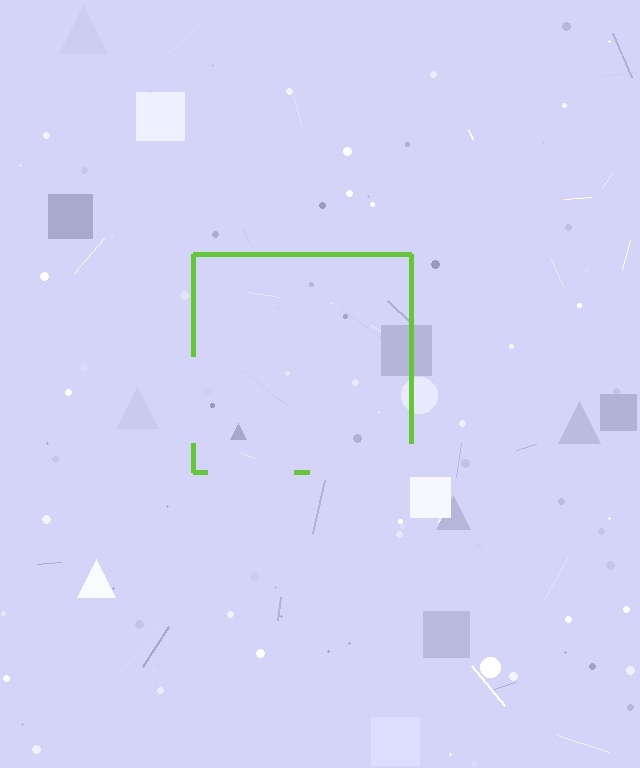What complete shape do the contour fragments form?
The contour fragments form a square.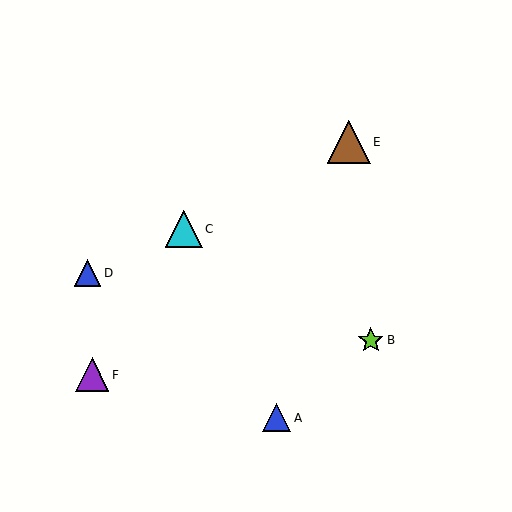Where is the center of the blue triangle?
The center of the blue triangle is at (87, 273).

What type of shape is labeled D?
Shape D is a blue triangle.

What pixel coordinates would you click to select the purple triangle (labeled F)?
Click at (92, 375) to select the purple triangle F.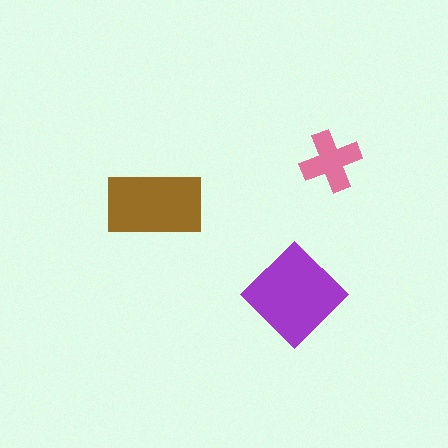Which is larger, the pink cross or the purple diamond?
The purple diamond.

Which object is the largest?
The purple diamond.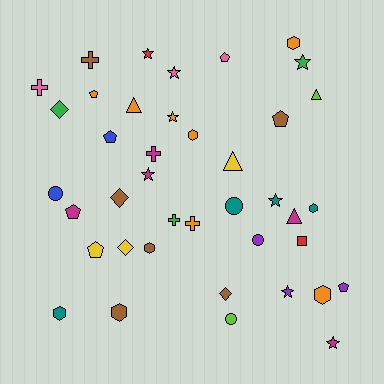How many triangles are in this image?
There are 4 triangles.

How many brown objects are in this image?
There are 6 brown objects.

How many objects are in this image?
There are 40 objects.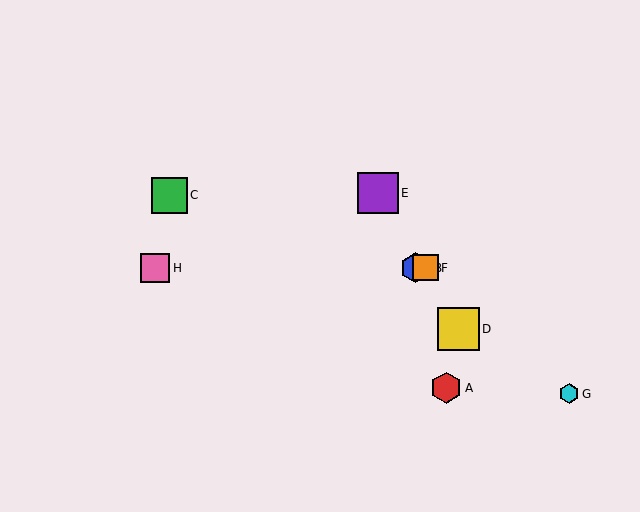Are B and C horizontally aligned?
No, B is at y≈268 and C is at y≈195.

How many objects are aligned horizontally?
3 objects (B, F, H) are aligned horizontally.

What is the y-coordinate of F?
Object F is at y≈268.